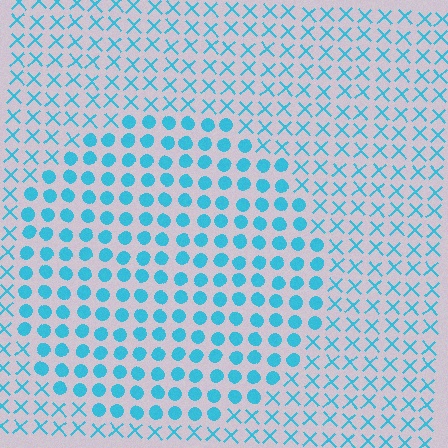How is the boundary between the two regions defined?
The boundary is defined by a change in element shape: circles inside vs. X marks outside. All elements share the same color and spacing.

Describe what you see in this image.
The image is filled with small cyan elements arranged in a uniform grid. A circle-shaped region contains circles, while the surrounding area contains X marks. The boundary is defined purely by the change in element shape.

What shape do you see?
I see a circle.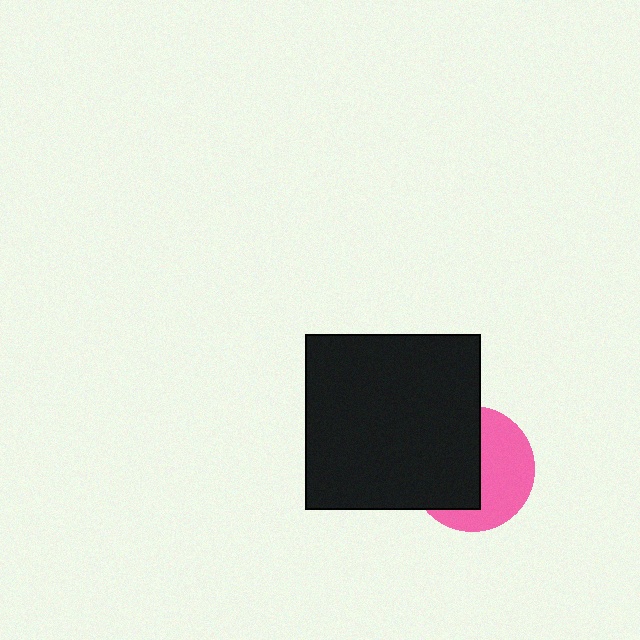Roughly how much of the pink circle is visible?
About half of it is visible (roughly 48%).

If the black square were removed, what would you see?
You would see the complete pink circle.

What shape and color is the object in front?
The object in front is a black square.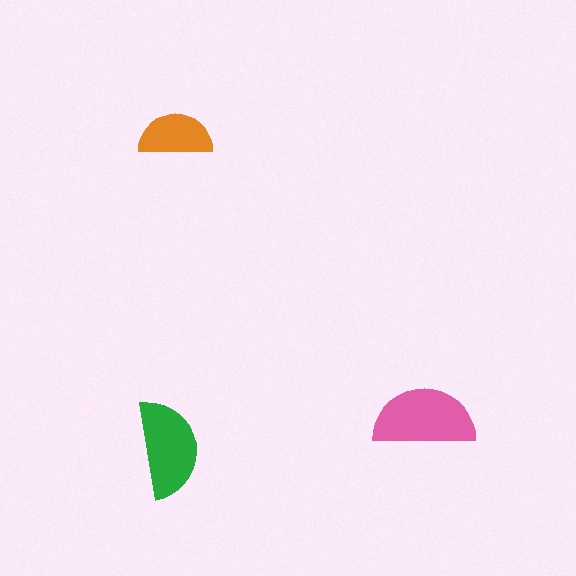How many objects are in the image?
There are 3 objects in the image.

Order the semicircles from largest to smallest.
the pink one, the green one, the orange one.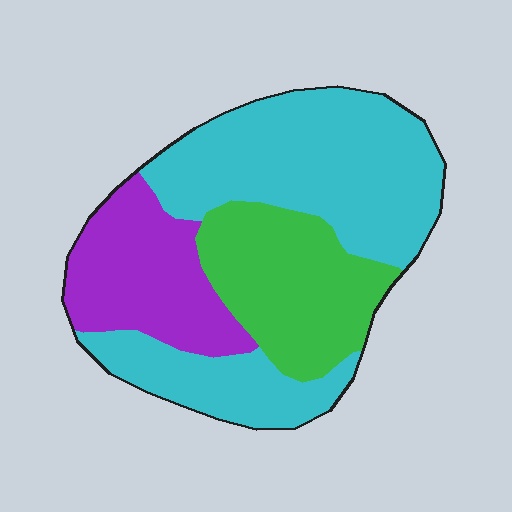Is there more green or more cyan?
Cyan.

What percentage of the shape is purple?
Purple covers around 20% of the shape.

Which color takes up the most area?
Cyan, at roughly 55%.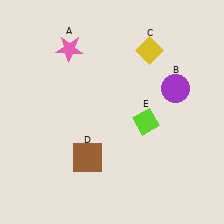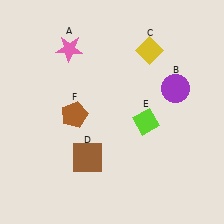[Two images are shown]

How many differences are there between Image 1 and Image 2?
There is 1 difference between the two images.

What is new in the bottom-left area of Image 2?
A brown pentagon (F) was added in the bottom-left area of Image 2.